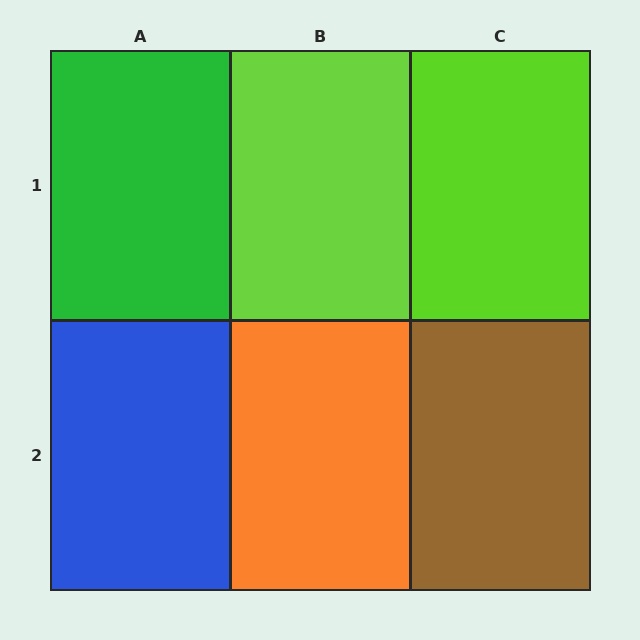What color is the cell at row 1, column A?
Green.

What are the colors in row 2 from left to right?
Blue, orange, brown.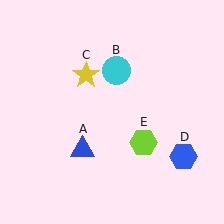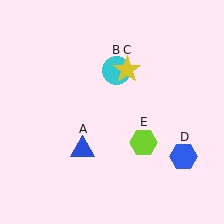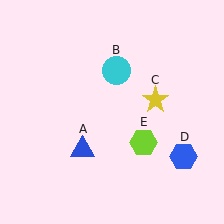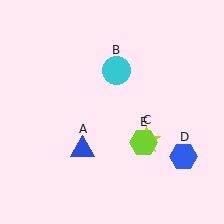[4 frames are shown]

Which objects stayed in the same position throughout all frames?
Blue triangle (object A) and cyan circle (object B) and blue hexagon (object D) and lime hexagon (object E) remained stationary.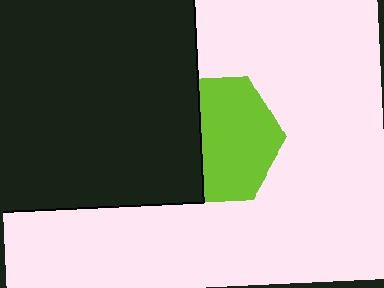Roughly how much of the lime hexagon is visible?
About half of it is visible (roughly 63%).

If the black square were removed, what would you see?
You would see the complete lime hexagon.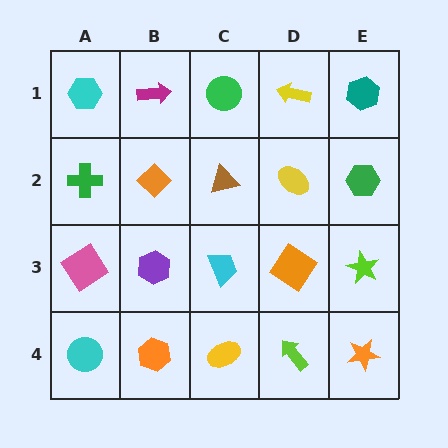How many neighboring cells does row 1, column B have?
3.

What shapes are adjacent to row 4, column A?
A pink diamond (row 3, column A), an orange hexagon (row 4, column B).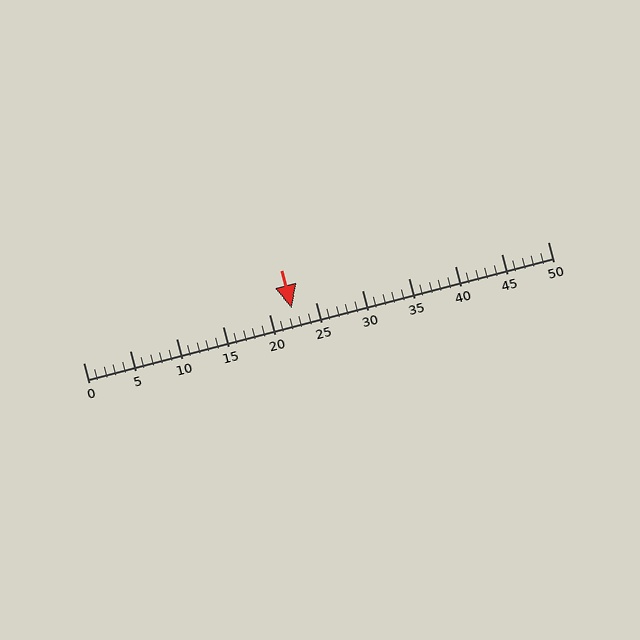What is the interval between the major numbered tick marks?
The major tick marks are spaced 5 units apart.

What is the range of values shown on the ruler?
The ruler shows values from 0 to 50.